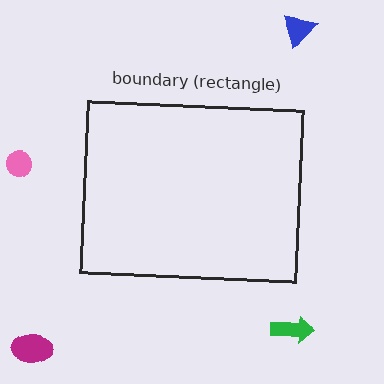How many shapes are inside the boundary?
0 inside, 4 outside.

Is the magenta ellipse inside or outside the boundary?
Outside.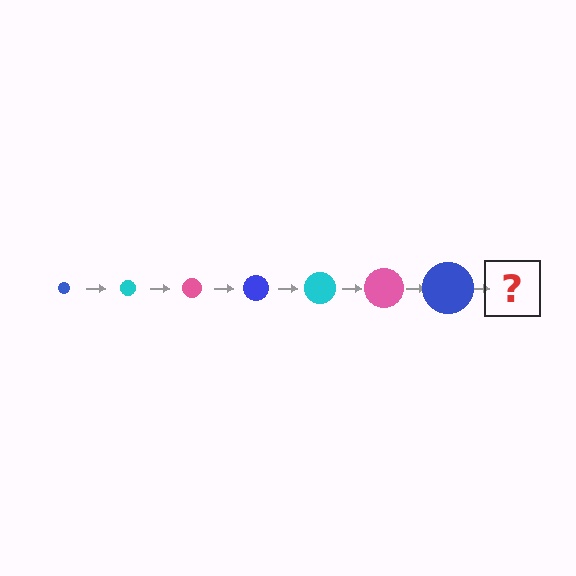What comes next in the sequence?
The next element should be a cyan circle, larger than the previous one.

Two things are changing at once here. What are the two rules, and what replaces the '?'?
The two rules are that the circle grows larger each step and the color cycles through blue, cyan, and pink. The '?' should be a cyan circle, larger than the previous one.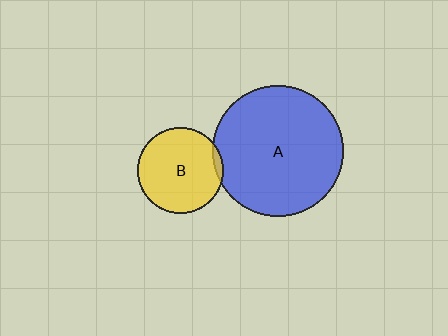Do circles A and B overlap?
Yes.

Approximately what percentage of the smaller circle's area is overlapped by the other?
Approximately 5%.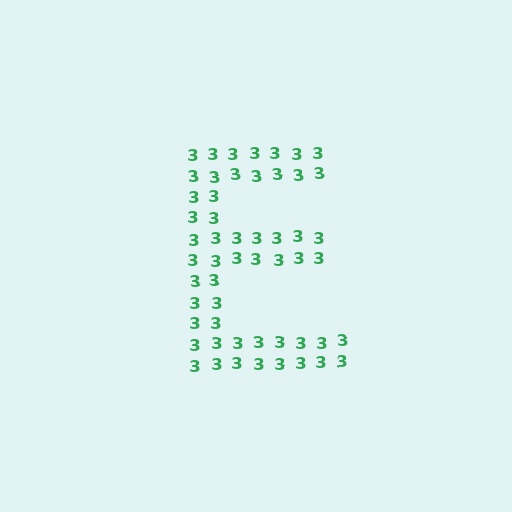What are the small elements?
The small elements are digit 3's.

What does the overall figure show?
The overall figure shows the letter E.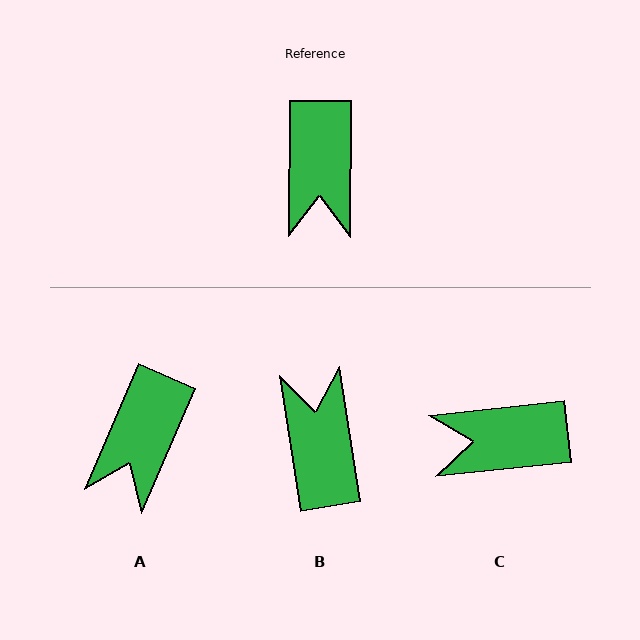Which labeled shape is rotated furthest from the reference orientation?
B, about 170 degrees away.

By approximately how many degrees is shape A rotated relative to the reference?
Approximately 23 degrees clockwise.